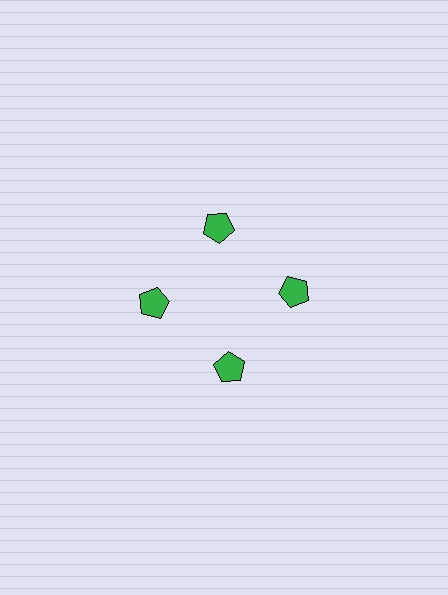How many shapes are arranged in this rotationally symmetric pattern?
There are 4 shapes, arranged in 4 groups of 1.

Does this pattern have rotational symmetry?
Yes, this pattern has 4-fold rotational symmetry. It looks the same after rotating 90 degrees around the center.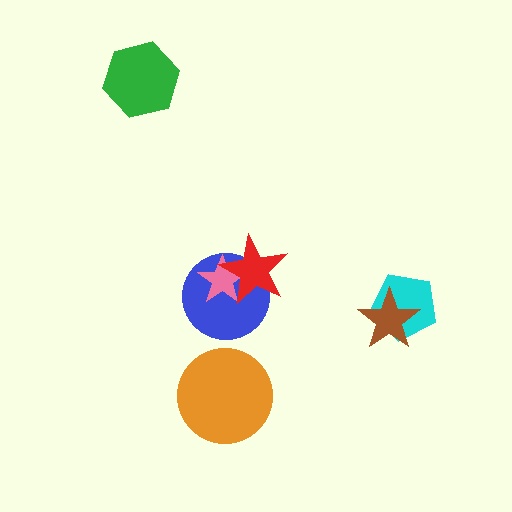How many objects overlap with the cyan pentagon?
1 object overlaps with the cyan pentagon.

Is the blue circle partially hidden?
Yes, it is partially covered by another shape.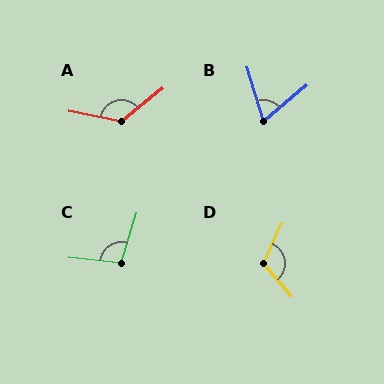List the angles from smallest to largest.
B (67°), C (101°), D (114°), A (130°).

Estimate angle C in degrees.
Approximately 101 degrees.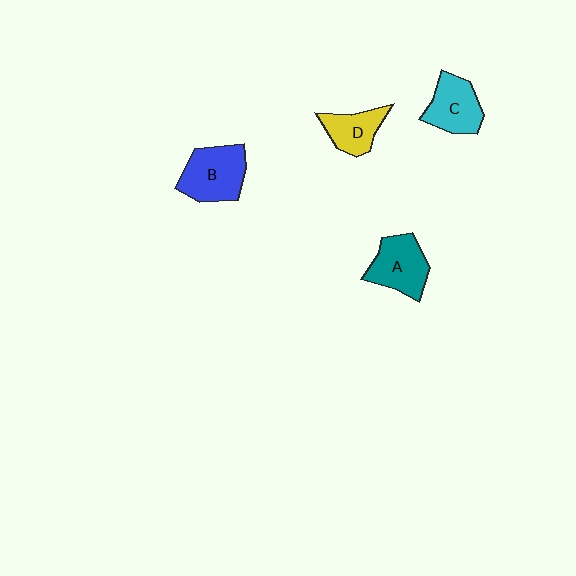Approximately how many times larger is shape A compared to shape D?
Approximately 1.3 times.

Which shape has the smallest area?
Shape D (yellow).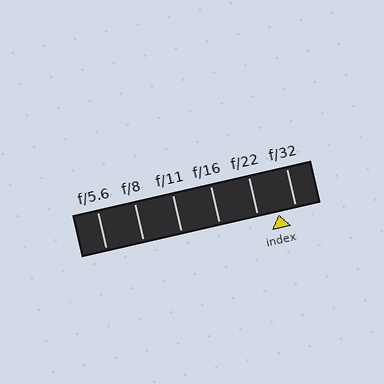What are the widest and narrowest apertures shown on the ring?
The widest aperture shown is f/5.6 and the narrowest is f/32.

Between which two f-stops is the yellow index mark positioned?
The index mark is between f/22 and f/32.